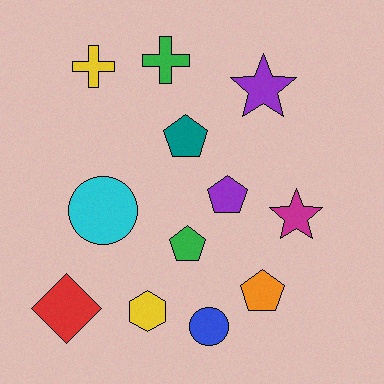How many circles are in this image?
There are 2 circles.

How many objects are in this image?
There are 12 objects.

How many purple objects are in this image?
There are 2 purple objects.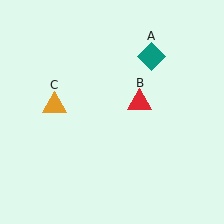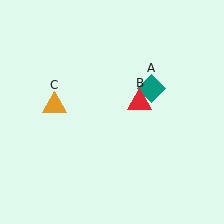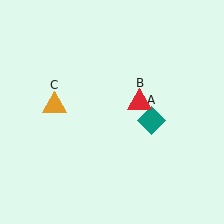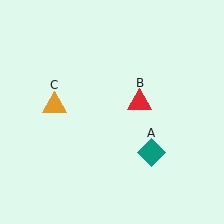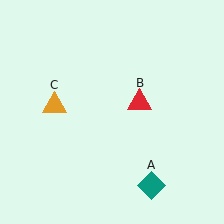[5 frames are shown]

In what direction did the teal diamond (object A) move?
The teal diamond (object A) moved down.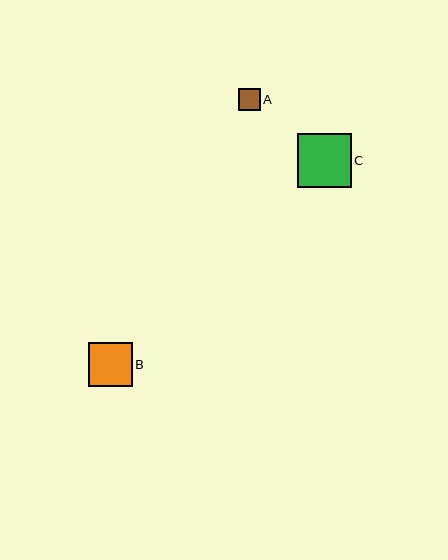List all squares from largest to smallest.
From largest to smallest: C, B, A.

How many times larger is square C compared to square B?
Square C is approximately 1.2 times the size of square B.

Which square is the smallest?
Square A is the smallest with a size of approximately 22 pixels.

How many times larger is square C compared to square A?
Square C is approximately 2.5 times the size of square A.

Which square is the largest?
Square C is the largest with a size of approximately 54 pixels.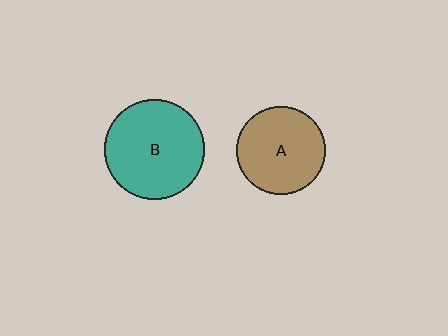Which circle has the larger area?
Circle B (teal).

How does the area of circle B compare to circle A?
Approximately 1.3 times.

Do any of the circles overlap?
No, none of the circles overlap.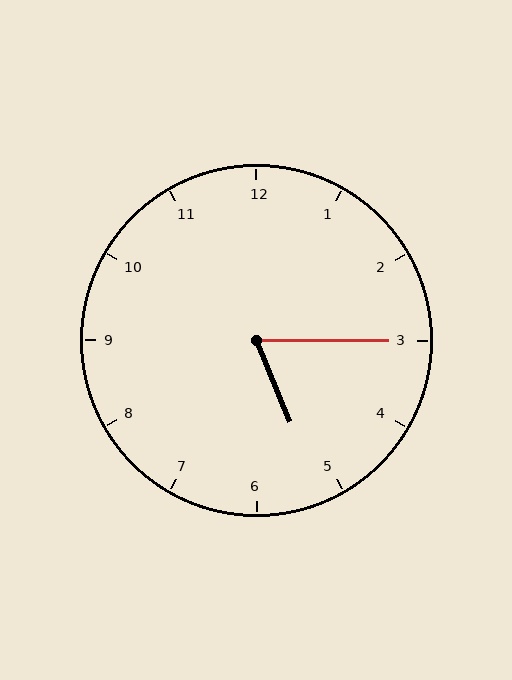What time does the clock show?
5:15.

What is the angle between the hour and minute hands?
Approximately 68 degrees.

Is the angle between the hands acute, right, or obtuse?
It is acute.